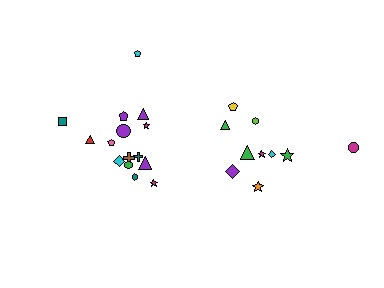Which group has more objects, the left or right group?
The left group.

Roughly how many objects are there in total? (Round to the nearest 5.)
Roughly 25 objects in total.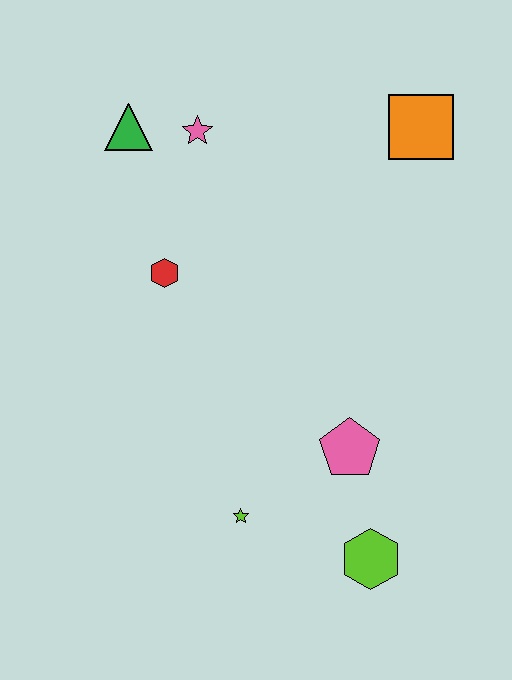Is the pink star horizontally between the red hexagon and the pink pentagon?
Yes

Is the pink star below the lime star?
No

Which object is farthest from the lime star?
The orange square is farthest from the lime star.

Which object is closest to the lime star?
The pink pentagon is closest to the lime star.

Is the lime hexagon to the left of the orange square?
Yes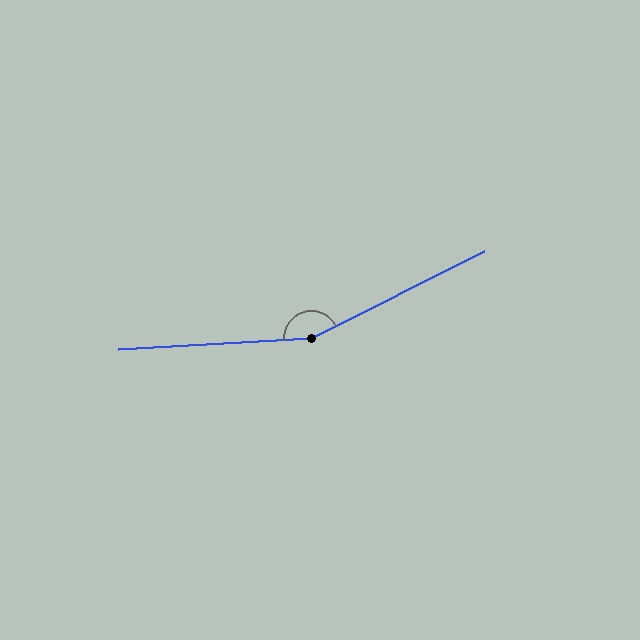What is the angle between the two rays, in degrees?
Approximately 157 degrees.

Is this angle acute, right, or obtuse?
It is obtuse.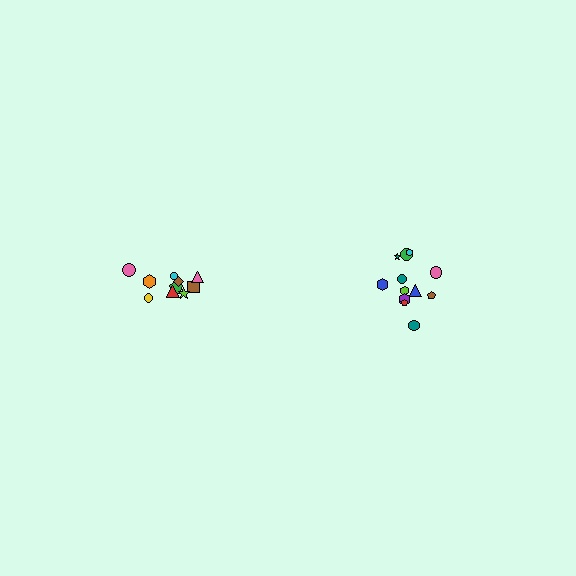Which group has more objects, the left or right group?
The right group.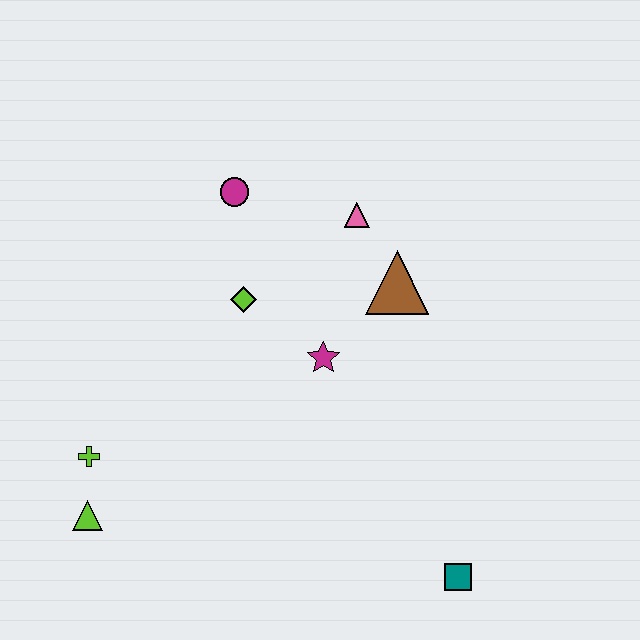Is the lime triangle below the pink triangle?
Yes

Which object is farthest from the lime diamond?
The teal square is farthest from the lime diamond.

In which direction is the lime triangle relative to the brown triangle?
The lime triangle is to the left of the brown triangle.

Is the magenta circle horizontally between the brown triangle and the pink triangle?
No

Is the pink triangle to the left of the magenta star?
No